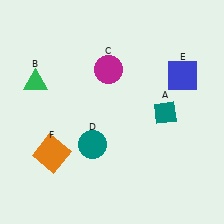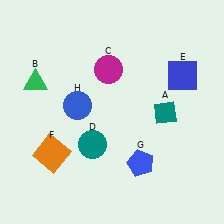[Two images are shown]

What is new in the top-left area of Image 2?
A blue circle (H) was added in the top-left area of Image 2.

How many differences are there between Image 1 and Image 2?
There are 2 differences between the two images.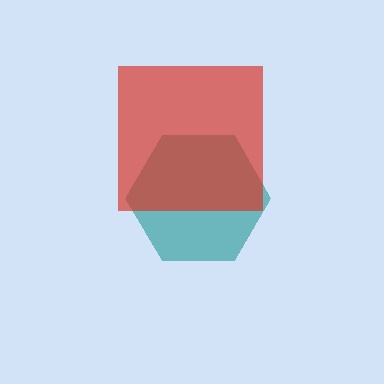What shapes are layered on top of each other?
The layered shapes are: a teal hexagon, a red square.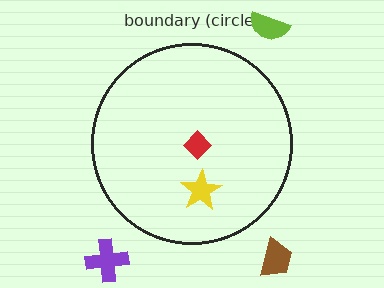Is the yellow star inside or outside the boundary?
Inside.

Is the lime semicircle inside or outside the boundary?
Outside.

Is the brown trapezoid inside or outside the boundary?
Outside.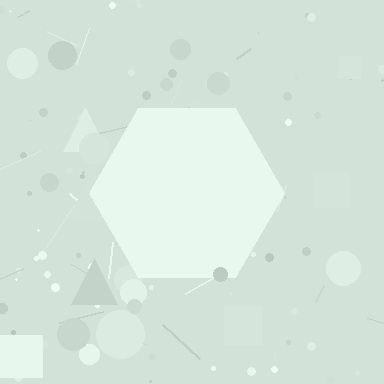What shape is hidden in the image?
A hexagon is hidden in the image.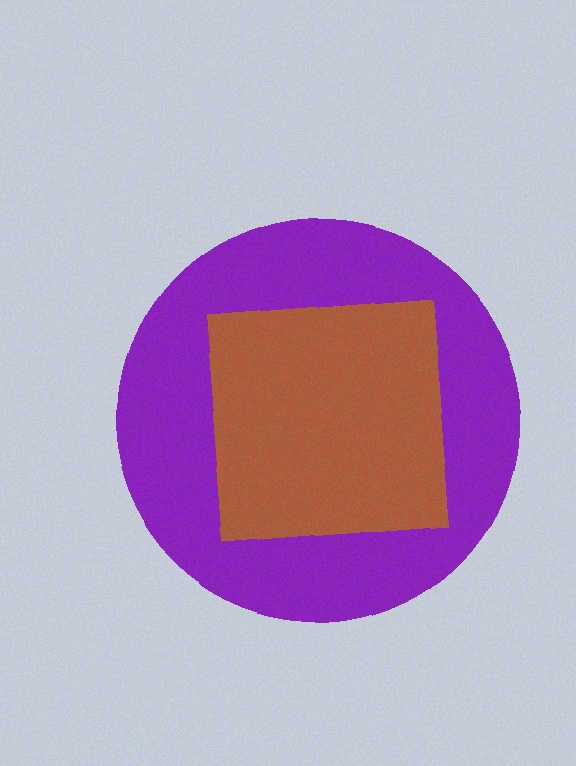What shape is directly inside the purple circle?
The brown square.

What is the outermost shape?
The purple circle.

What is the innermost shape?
The brown square.